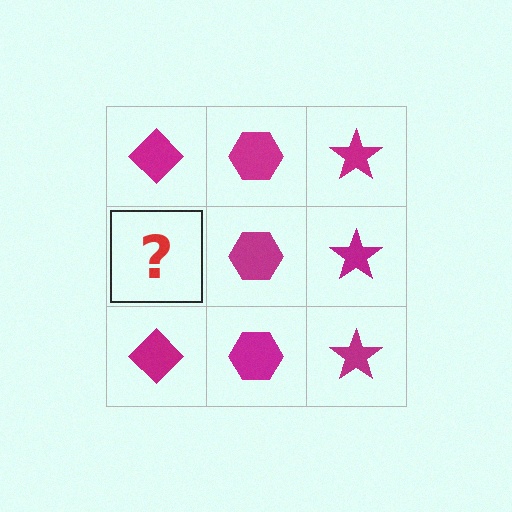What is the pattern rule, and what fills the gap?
The rule is that each column has a consistent shape. The gap should be filled with a magenta diamond.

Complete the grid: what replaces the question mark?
The question mark should be replaced with a magenta diamond.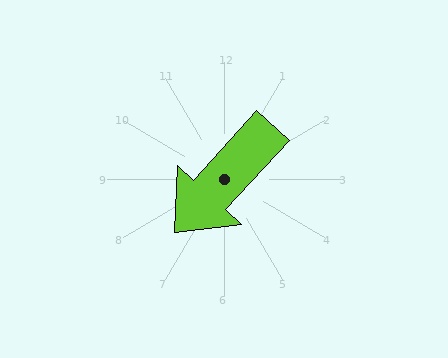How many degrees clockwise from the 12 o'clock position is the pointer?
Approximately 222 degrees.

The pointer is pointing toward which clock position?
Roughly 7 o'clock.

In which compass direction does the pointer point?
Southwest.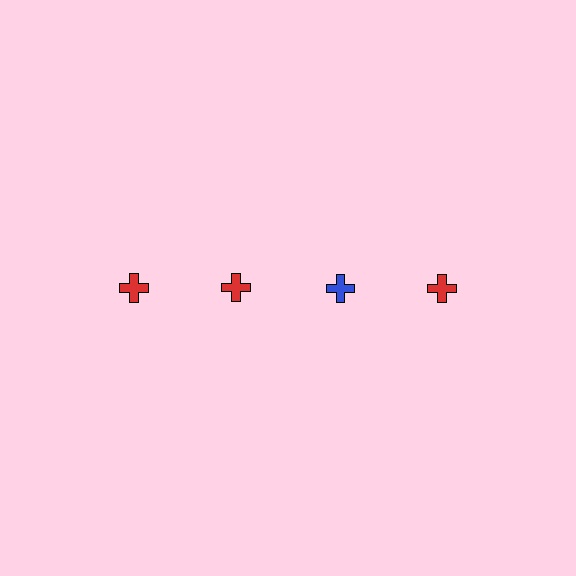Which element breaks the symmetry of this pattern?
The blue cross in the top row, center column breaks the symmetry. All other shapes are red crosses.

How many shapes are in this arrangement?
There are 4 shapes arranged in a grid pattern.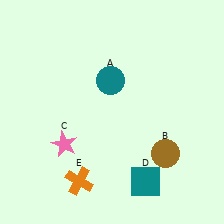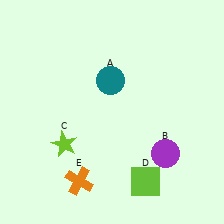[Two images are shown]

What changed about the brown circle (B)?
In Image 1, B is brown. In Image 2, it changed to purple.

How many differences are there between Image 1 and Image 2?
There are 3 differences between the two images.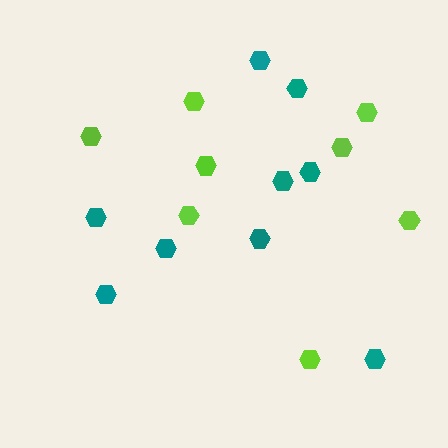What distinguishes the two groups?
There are 2 groups: one group of lime hexagons (8) and one group of teal hexagons (9).